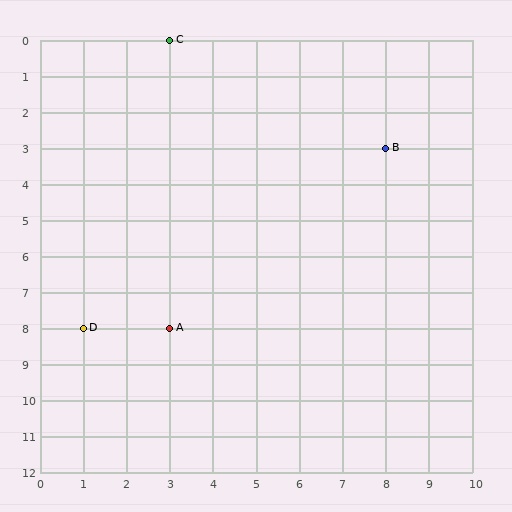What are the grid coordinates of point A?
Point A is at grid coordinates (3, 8).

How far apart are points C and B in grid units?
Points C and B are 5 columns and 3 rows apart (about 5.8 grid units diagonally).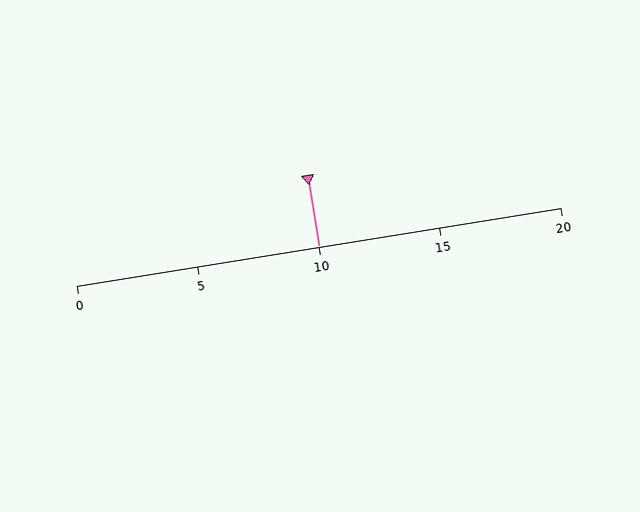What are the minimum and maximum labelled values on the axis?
The axis runs from 0 to 20.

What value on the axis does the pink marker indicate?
The marker indicates approximately 10.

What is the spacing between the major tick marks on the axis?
The major ticks are spaced 5 apart.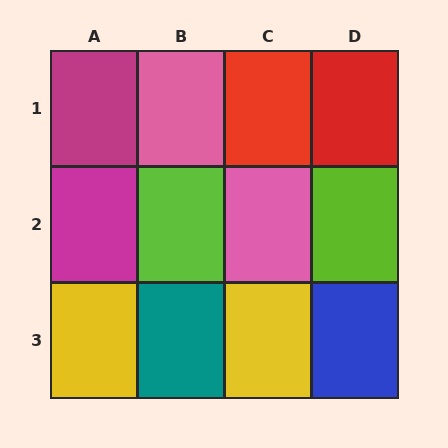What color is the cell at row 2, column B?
Lime.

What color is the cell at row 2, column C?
Pink.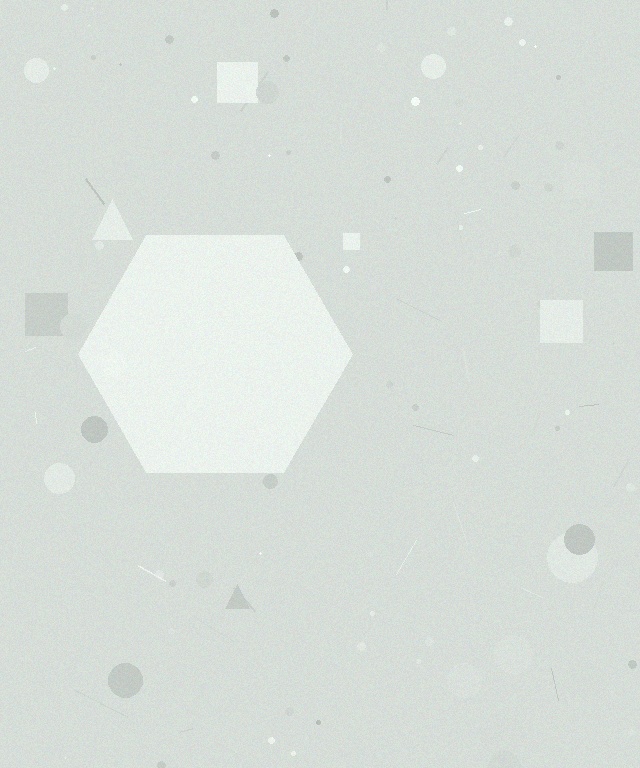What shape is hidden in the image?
A hexagon is hidden in the image.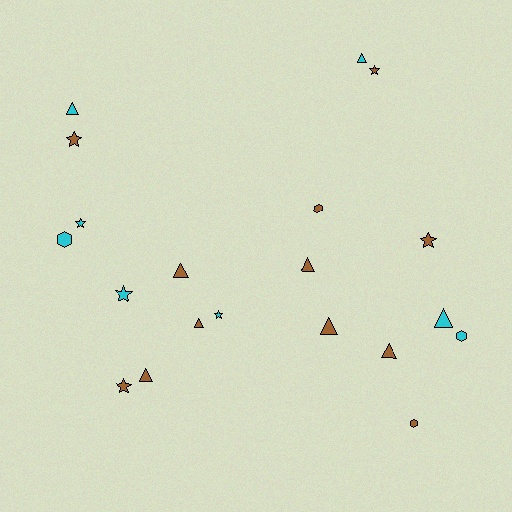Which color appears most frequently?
Brown, with 12 objects.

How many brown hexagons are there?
There are 2 brown hexagons.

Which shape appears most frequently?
Triangle, with 9 objects.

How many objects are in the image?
There are 20 objects.